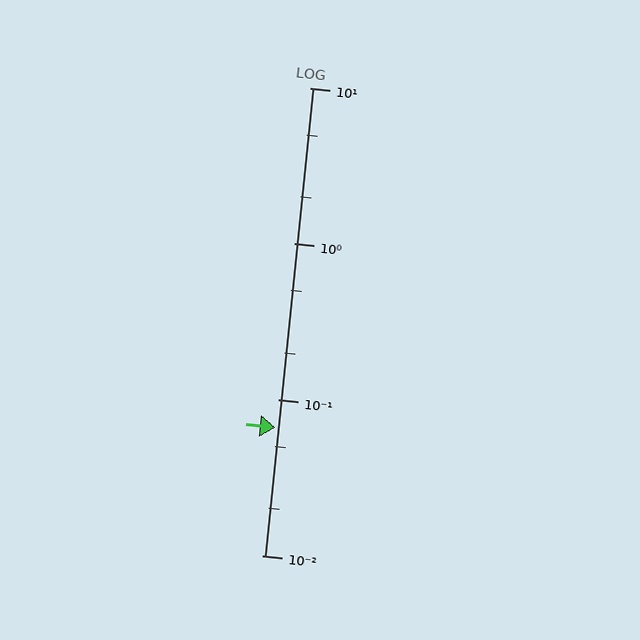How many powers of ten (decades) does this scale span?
The scale spans 3 decades, from 0.01 to 10.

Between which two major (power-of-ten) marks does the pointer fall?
The pointer is between 0.01 and 0.1.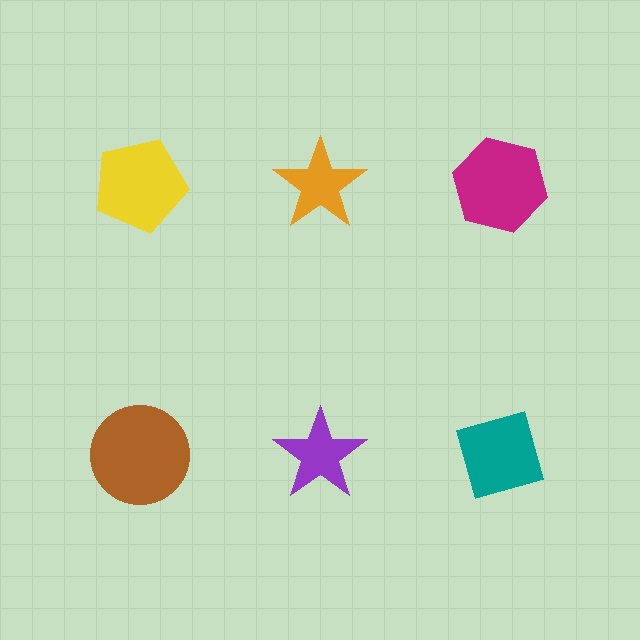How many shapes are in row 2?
3 shapes.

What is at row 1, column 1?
A yellow pentagon.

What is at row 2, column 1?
A brown circle.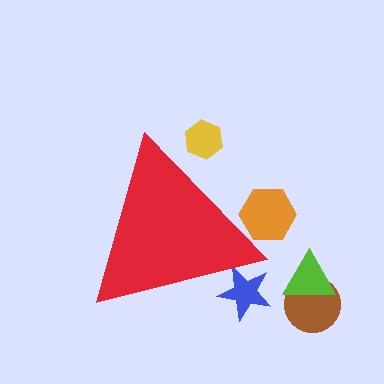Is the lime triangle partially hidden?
No, the lime triangle is fully visible.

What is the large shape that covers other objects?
A red triangle.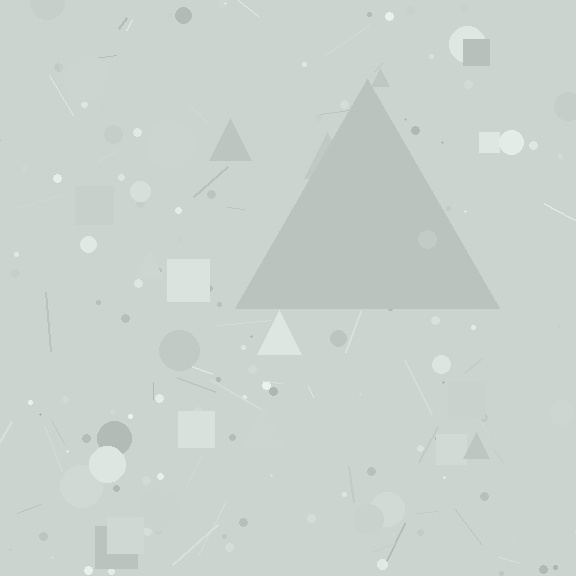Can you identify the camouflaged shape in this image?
The camouflaged shape is a triangle.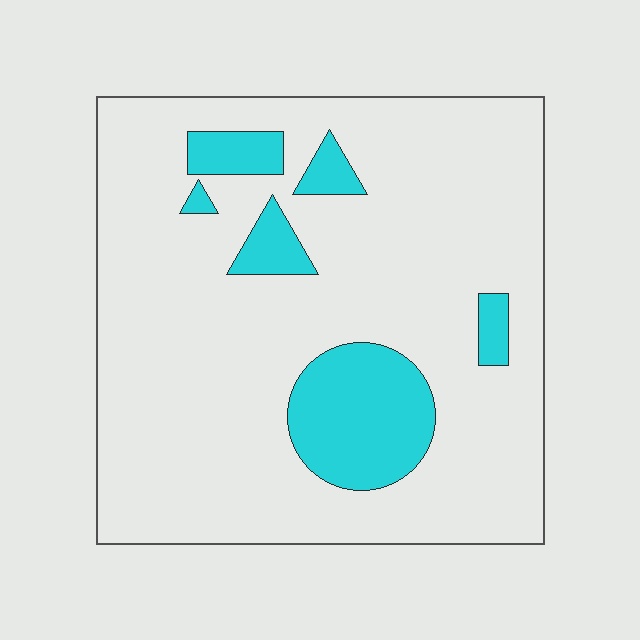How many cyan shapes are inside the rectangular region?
6.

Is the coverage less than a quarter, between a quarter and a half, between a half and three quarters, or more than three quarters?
Less than a quarter.